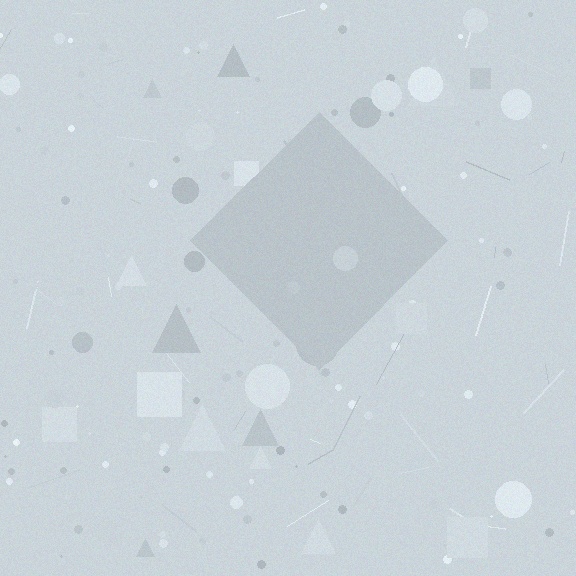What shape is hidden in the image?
A diamond is hidden in the image.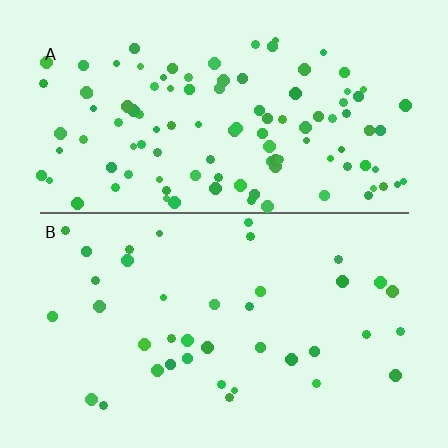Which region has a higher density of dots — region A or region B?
A (the top).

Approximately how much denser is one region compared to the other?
Approximately 2.8× — region A over region B.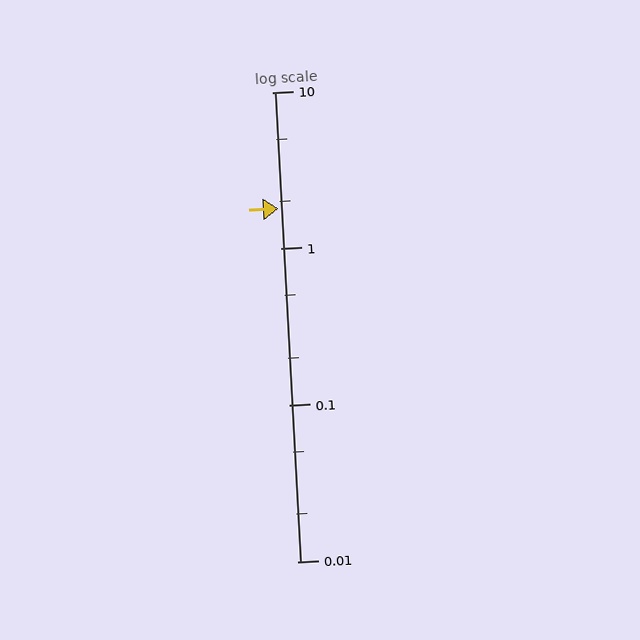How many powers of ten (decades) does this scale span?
The scale spans 3 decades, from 0.01 to 10.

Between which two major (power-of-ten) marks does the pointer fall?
The pointer is between 1 and 10.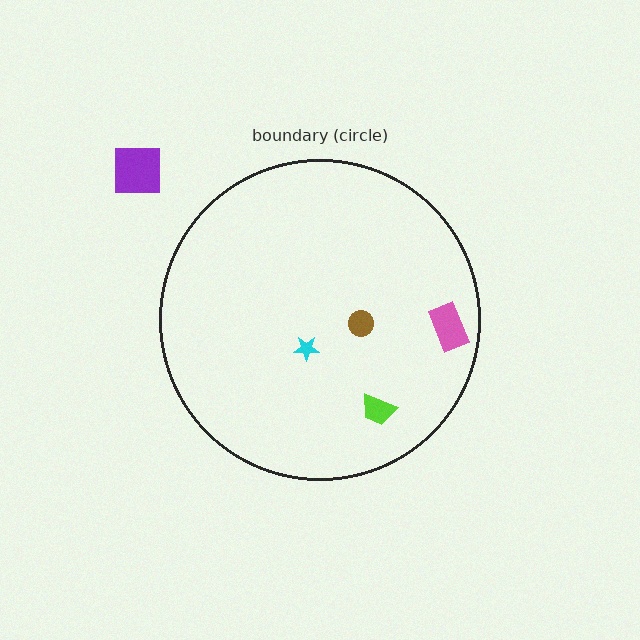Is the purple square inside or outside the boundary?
Outside.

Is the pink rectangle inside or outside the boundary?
Inside.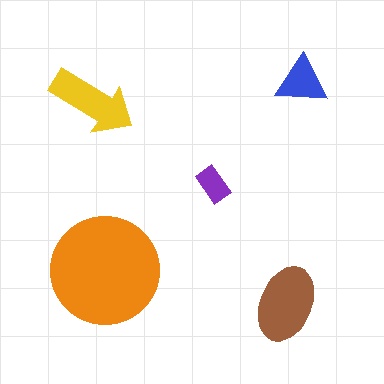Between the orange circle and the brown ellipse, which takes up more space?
The orange circle.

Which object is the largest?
The orange circle.